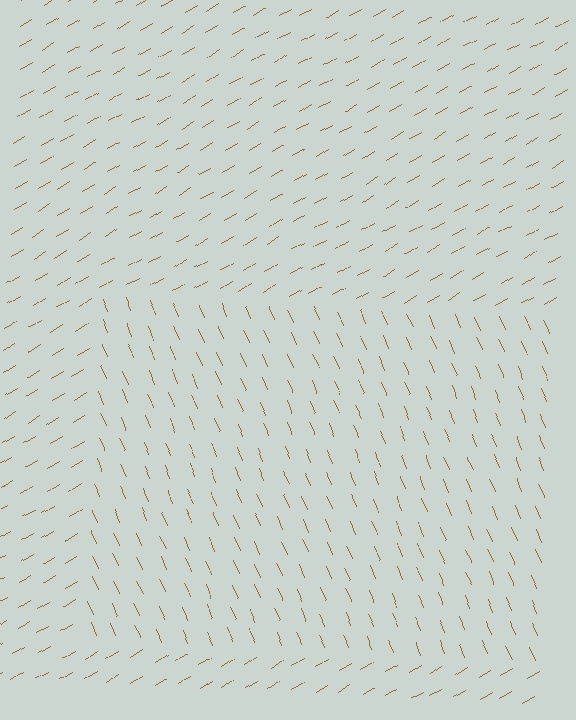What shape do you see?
I see a rectangle.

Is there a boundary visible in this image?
Yes, there is a texture boundary formed by a change in line orientation.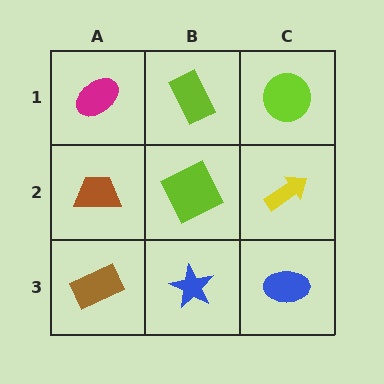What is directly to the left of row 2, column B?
A brown trapezoid.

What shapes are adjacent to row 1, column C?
A yellow arrow (row 2, column C), a lime rectangle (row 1, column B).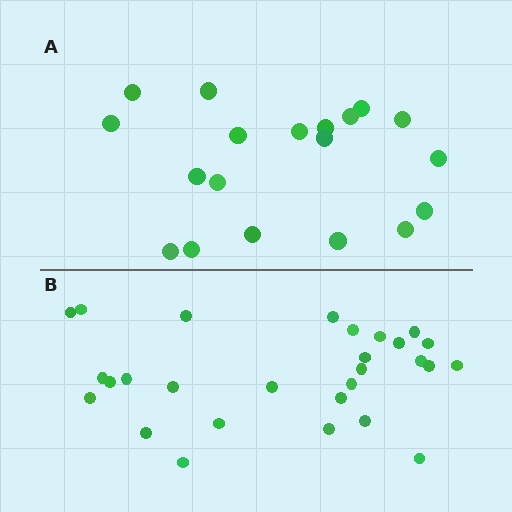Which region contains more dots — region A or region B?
Region B (the bottom region) has more dots.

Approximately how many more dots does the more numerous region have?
Region B has roughly 8 or so more dots than region A.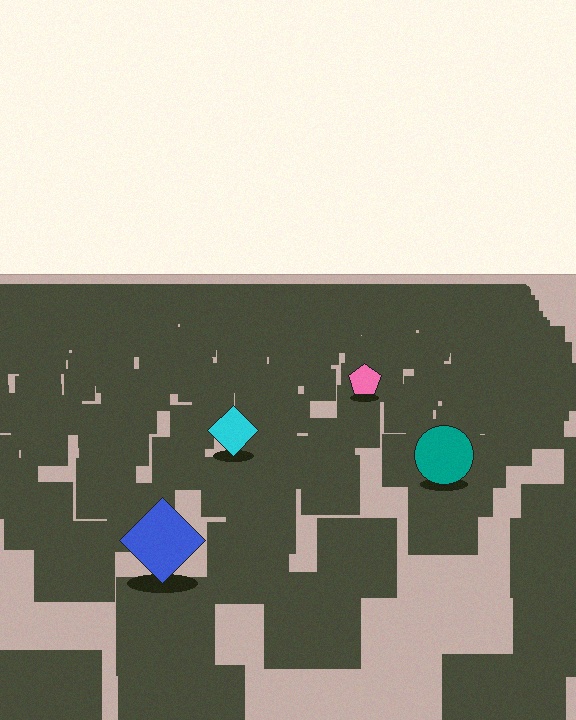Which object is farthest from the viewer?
The pink pentagon is farthest from the viewer. It appears smaller and the ground texture around it is denser.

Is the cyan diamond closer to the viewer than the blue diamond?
No. The blue diamond is closer — you can tell from the texture gradient: the ground texture is coarser near it.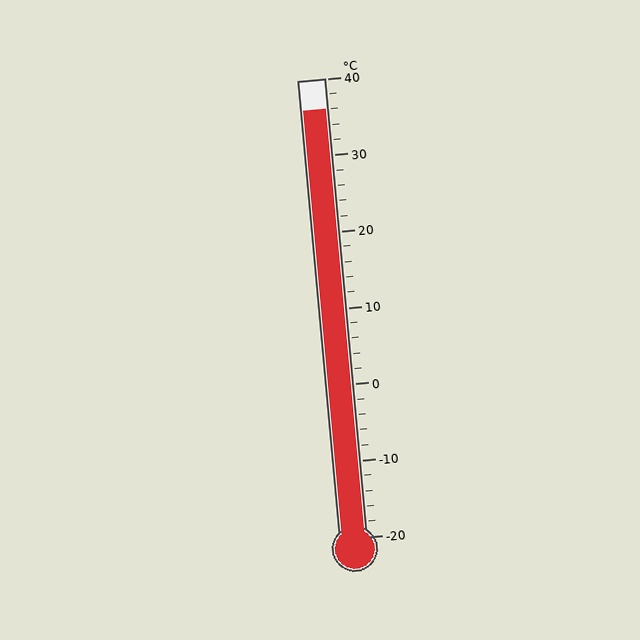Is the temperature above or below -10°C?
The temperature is above -10°C.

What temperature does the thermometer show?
The thermometer shows approximately 36°C.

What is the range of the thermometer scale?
The thermometer scale ranges from -20°C to 40°C.